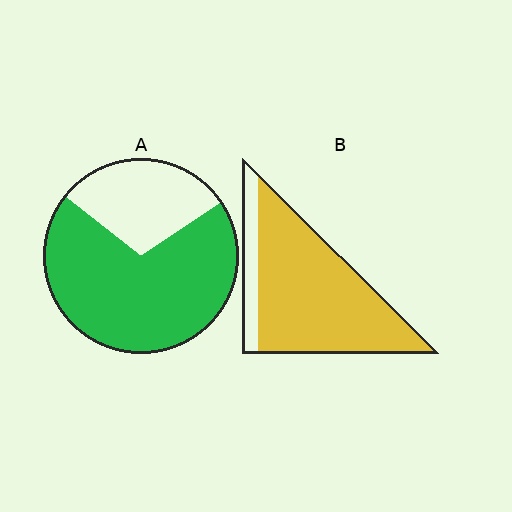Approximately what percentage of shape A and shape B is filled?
A is approximately 70% and B is approximately 85%.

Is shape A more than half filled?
Yes.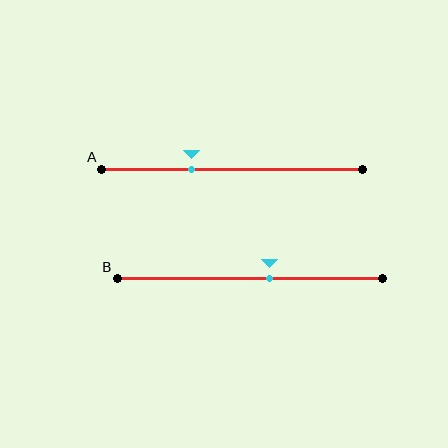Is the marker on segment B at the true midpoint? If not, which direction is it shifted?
No, the marker on segment B is shifted to the right by about 8% of the segment length.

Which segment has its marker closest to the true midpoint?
Segment B has its marker closest to the true midpoint.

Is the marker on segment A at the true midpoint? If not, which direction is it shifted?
No, the marker on segment A is shifted to the left by about 15% of the segment length.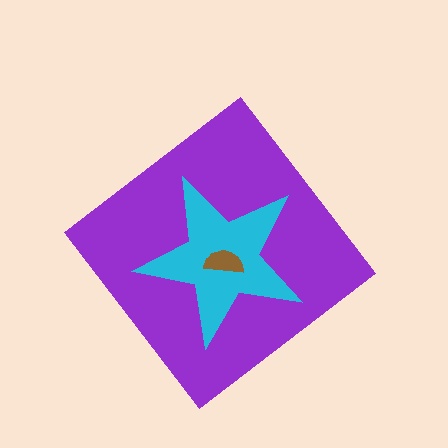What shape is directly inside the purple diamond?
The cyan star.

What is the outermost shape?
The purple diamond.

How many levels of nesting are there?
3.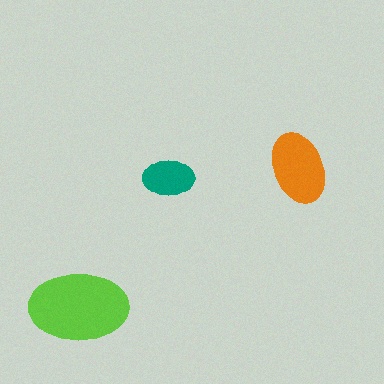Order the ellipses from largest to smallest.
the lime one, the orange one, the teal one.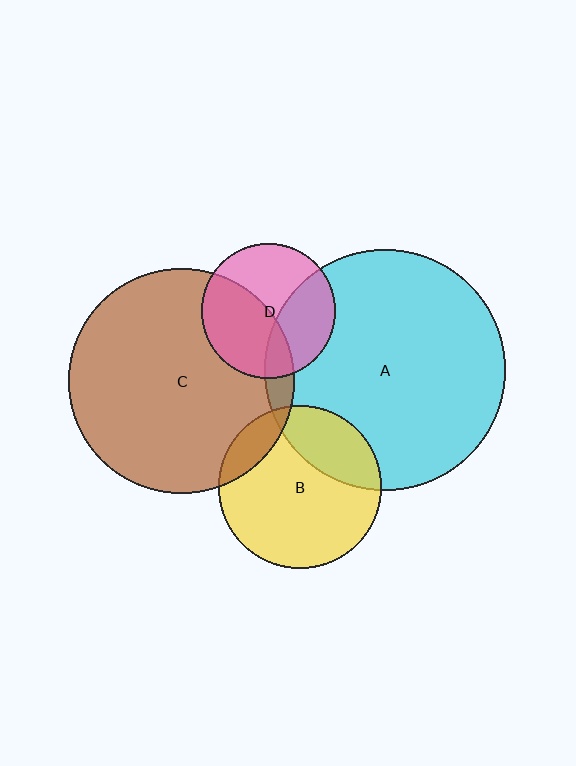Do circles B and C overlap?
Yes.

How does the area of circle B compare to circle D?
Approximately 1.5 times.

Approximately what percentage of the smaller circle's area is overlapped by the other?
Approximately 15%.